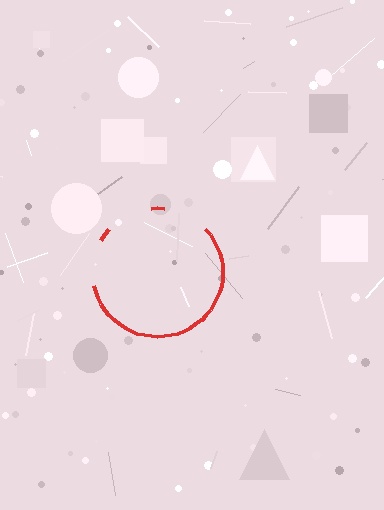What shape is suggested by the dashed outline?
The dashed outline suggests a circle.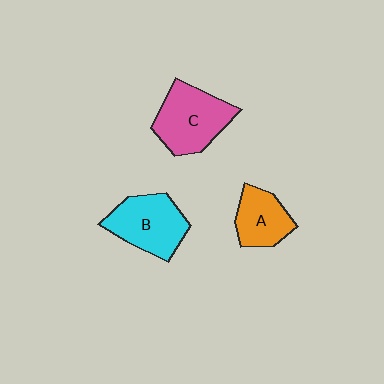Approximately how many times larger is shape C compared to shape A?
Approximately 1.5 times.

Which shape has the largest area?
Shape C (pink).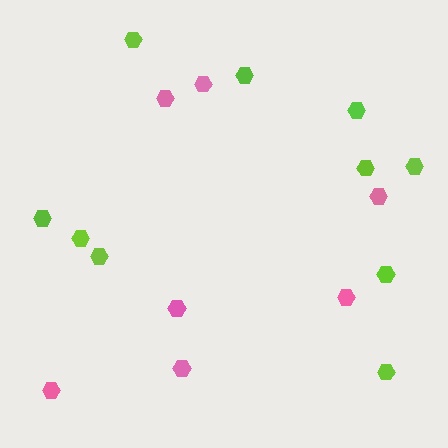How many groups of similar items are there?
There are 2 groups: one group of pink hexagons (7) and one group of lime hexagons (10).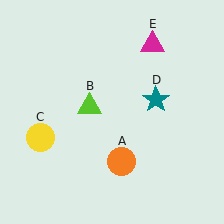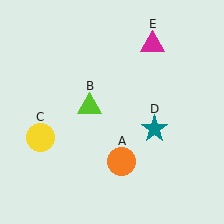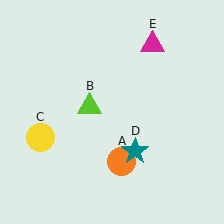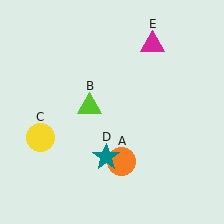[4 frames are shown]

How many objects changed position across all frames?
1 object changed position: teal star (object D).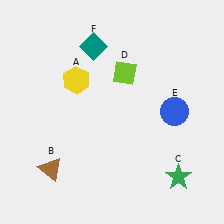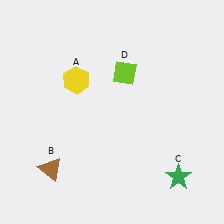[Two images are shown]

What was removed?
The blue circle (E), the teal diamond (F) were removed in Image 2.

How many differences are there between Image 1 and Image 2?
There are 2 differences between the two images.